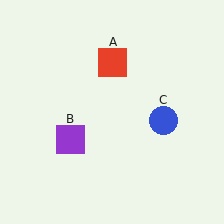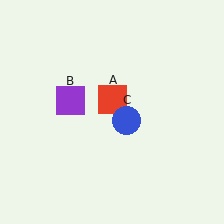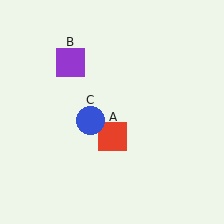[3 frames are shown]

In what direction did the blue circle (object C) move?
The blue circle (object C) moved left.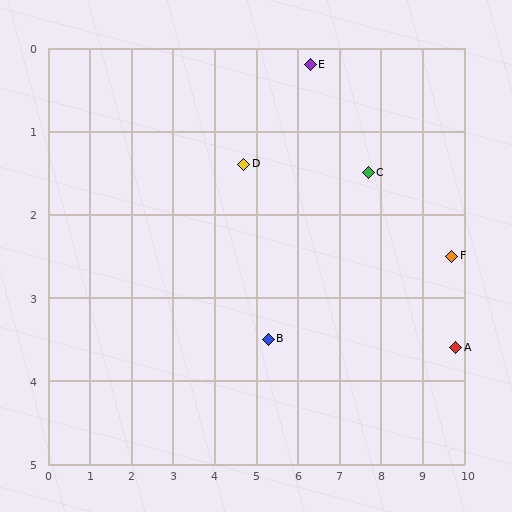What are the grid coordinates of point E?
Point E is at approximately (6.3, 0.2).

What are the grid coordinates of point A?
Point A is at approximately (9.8, 3.6).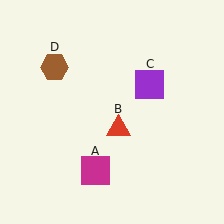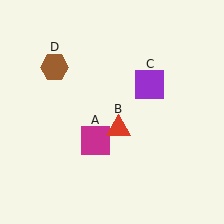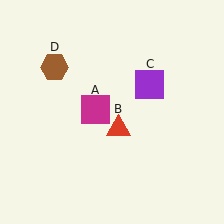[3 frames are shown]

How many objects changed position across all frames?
1 object changed position: magenta square (object A).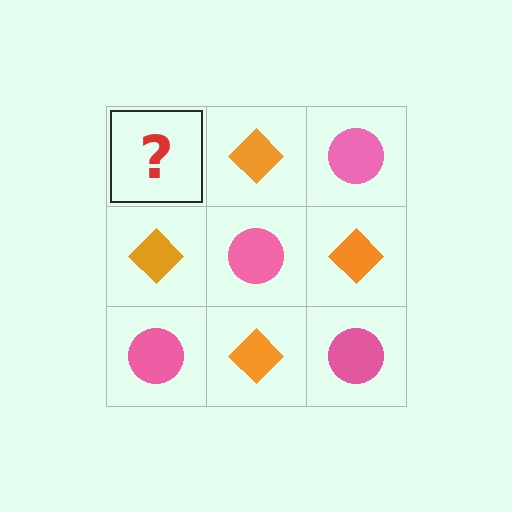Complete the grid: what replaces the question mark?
The question mark should be replaced with a pink circle.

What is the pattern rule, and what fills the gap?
The rule is that it alternates pink circle and orange diamond in a checkerboard pattern. The gap should be filled with a pink circle.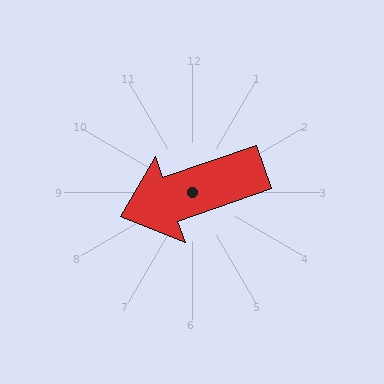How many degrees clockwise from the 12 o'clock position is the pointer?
Approximately 251 degrees.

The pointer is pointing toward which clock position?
Roughly 8 o'clock.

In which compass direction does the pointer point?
West.